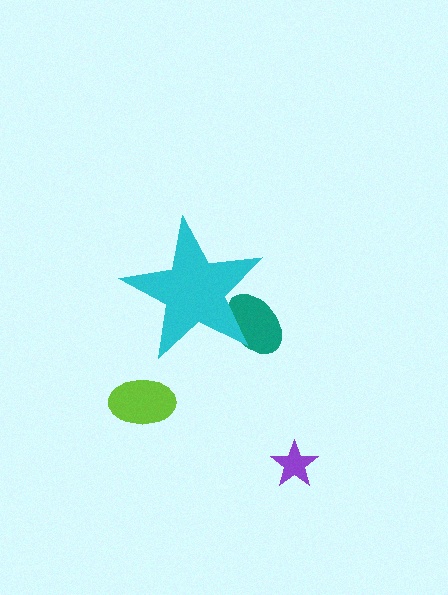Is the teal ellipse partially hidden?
Yes, the teal ellipse is partially hidden behind the cyan star.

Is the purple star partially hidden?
No, the purple star is fully visible.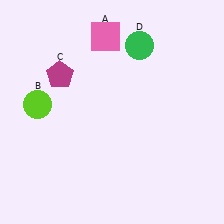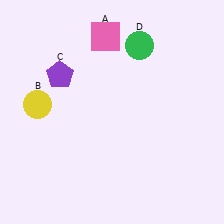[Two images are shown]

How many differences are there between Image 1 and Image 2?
There are 2 differences between the two images.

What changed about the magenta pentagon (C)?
In Image 1, C is magenta. In Image 2, it changed to purple.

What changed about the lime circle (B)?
In Image 1, B is lime. In Image 2, it changed to yellow.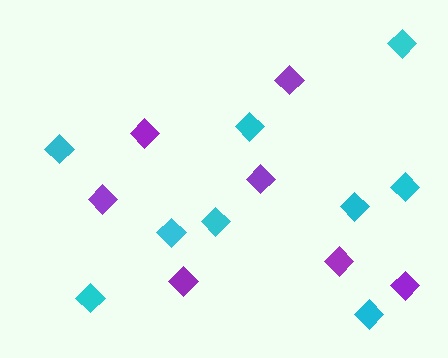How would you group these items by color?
There are 2 groups: one group of purple diamonds (7) and one group of cyan diamonds (9).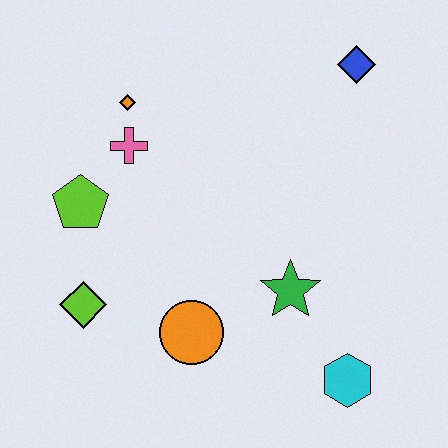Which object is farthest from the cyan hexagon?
The orange diamond is farthest from the cyan hexagon.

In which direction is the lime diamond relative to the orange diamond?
The lime diamond is below the orange diamond.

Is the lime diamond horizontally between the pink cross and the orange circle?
No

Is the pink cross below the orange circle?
No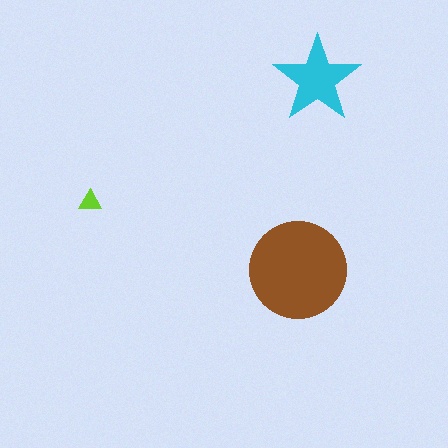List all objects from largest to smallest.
The brown circle, the cyan star, the lime triangle.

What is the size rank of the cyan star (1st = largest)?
2nd.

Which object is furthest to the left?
The lime triangle is leftmost.